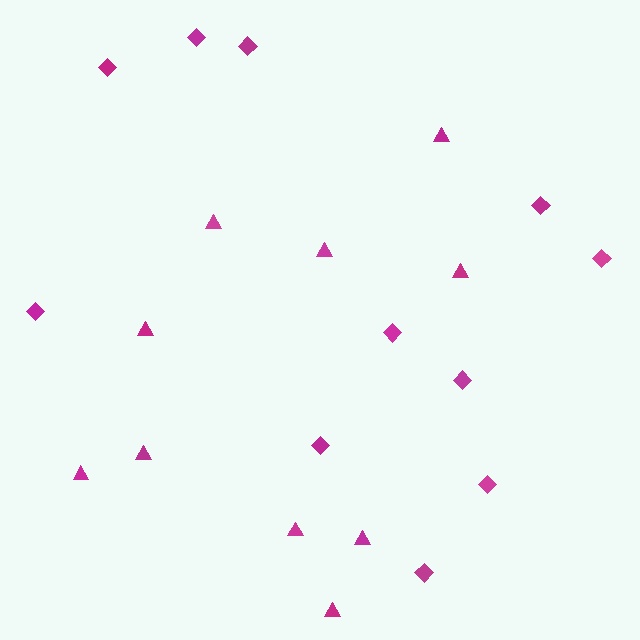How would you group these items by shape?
There are 2 groups: one group of diamonds (11) and one group of triangles (10).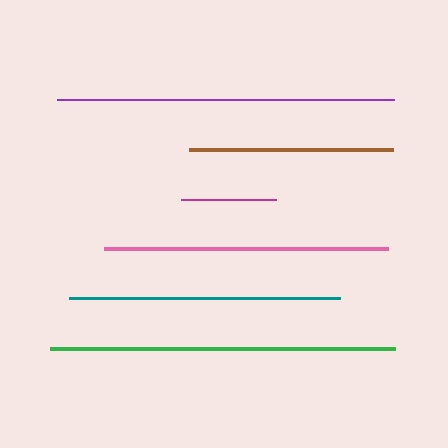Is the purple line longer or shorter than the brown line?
The purple line is longer than the brown line.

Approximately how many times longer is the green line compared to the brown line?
The green line is approximately 1.7 times the length of the brown line.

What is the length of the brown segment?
The brown segment is approximately 205 pixels long.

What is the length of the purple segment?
The purple segment is approximately 336 pixels long.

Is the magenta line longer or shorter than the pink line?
The pink line is longer than the magenta line.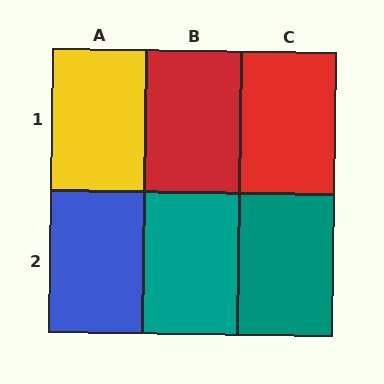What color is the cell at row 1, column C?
Red.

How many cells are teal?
2 cells are teal.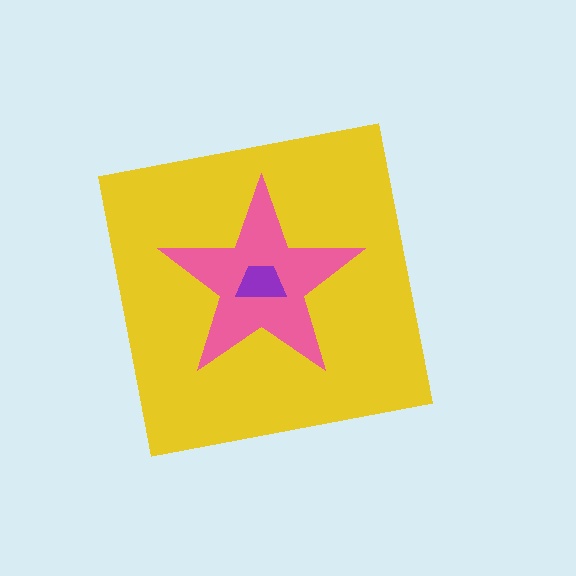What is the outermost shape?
The yellow square.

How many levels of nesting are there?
3.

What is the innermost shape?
The purple trapezoid.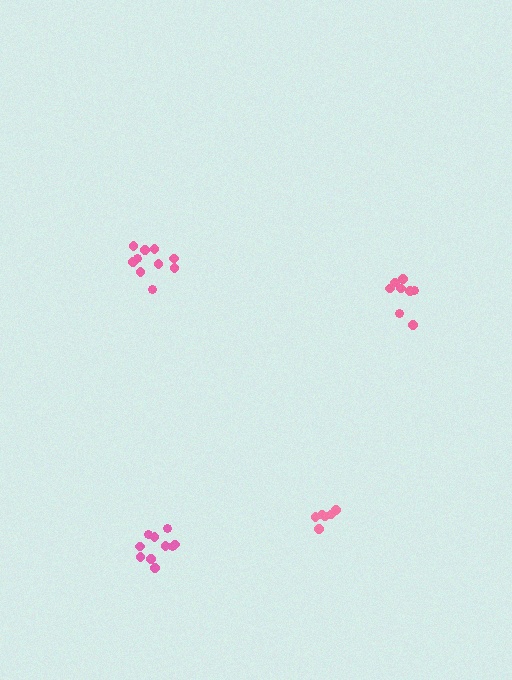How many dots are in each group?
Group 1: 6 dots, Group 2: 10 dots, Group 3: 10 dots, Group 4: 8 dots (34 total).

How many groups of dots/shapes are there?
There are 4 groups.